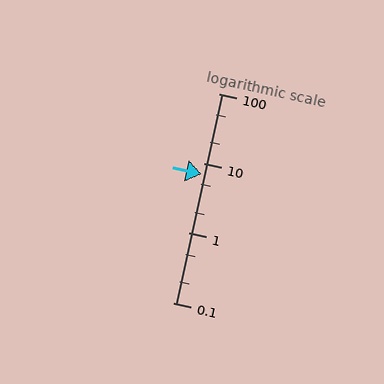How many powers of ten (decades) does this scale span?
The scale spans 3 decades, from 0.1 to 100.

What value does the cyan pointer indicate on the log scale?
The pointer indicates approximately 6.9.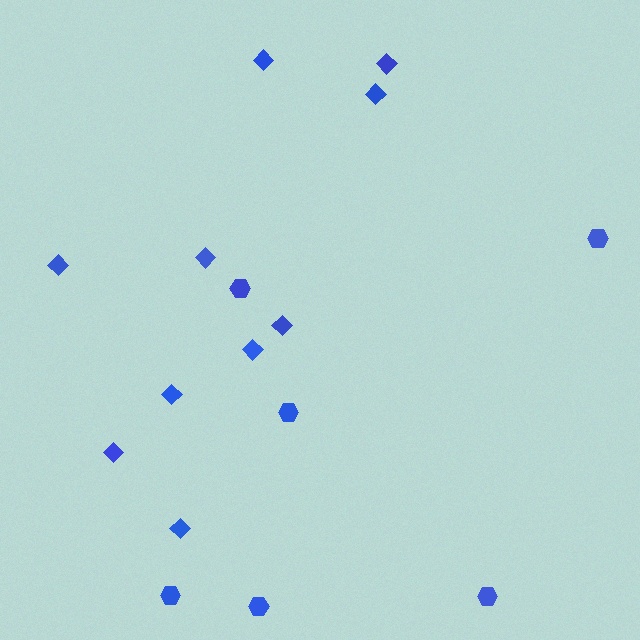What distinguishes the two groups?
There are 2 groups: one group of diamonds (10) and one group of hexagons (6).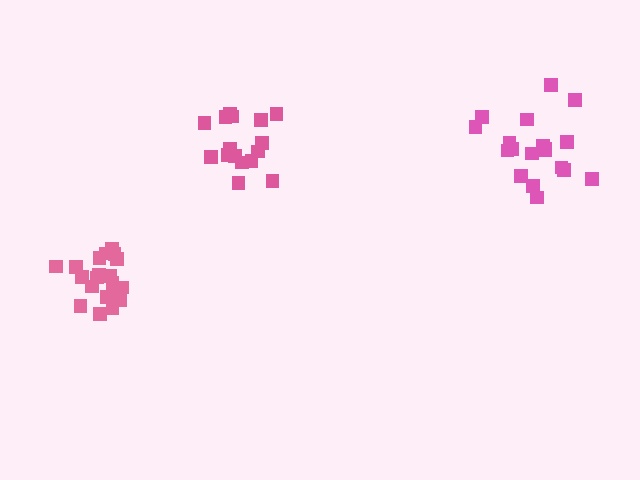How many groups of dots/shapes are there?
There are 3 groups.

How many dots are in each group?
Group 1: 16 dots, Group 2: 21 dots, Group 3: 19 dots (56 total).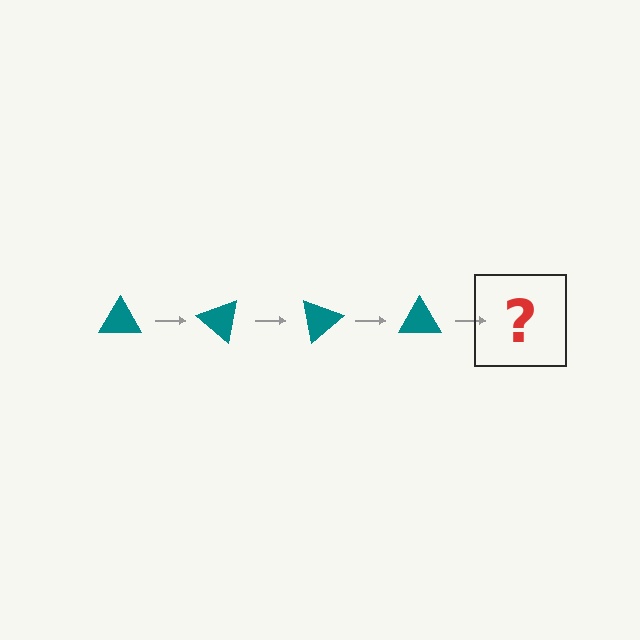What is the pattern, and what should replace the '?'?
The pattern is that the triangle rotates 40 degrees each step. The '?' should be a teal triangle rotated 160 degrees.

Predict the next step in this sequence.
The next step is a teal triangle rotated 160 degrees.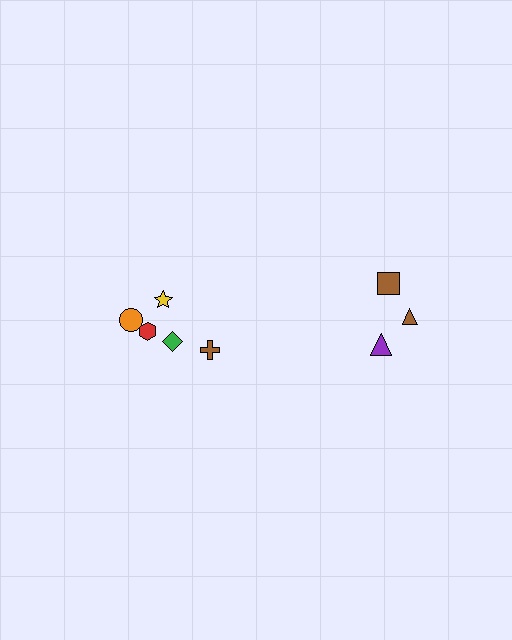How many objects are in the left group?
There are 5 objects.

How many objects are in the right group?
There are 3 objects.